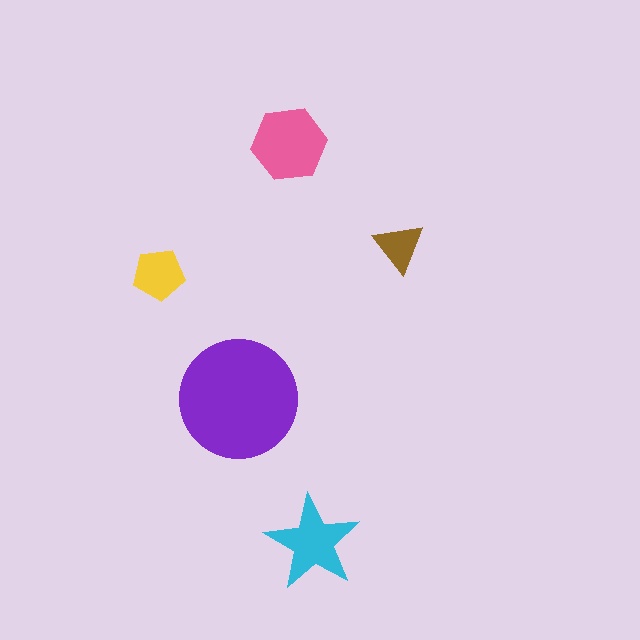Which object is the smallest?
The brown triangle.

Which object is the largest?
The purple circle.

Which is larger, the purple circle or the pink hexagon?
The purple circle.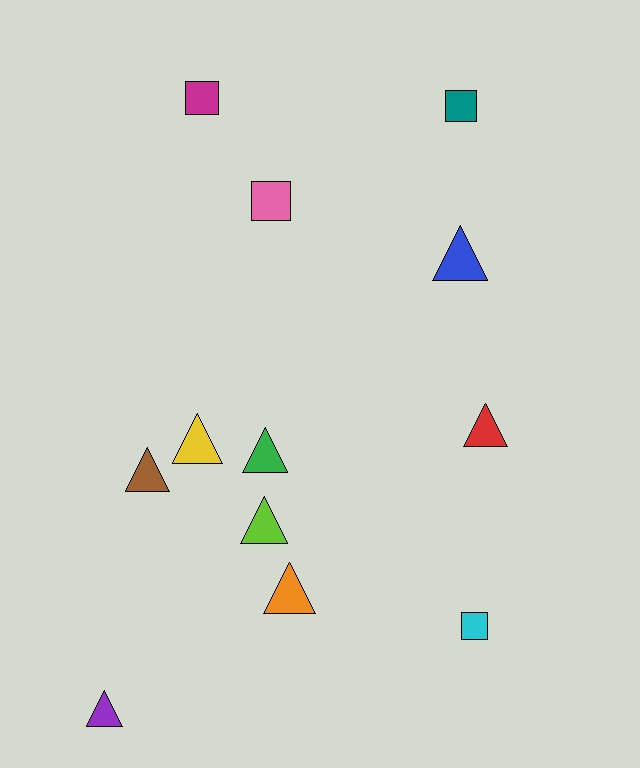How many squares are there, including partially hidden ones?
There are 4 squares.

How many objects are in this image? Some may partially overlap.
There are 12 objects.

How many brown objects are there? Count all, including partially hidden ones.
There is 1 brown object.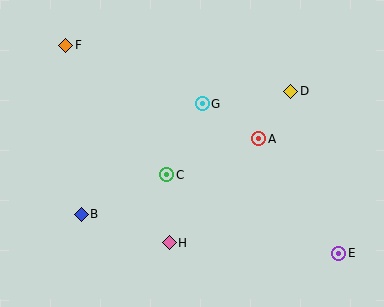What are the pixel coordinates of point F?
Point F is at (66, 45).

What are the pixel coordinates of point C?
Point C is at (167, 175).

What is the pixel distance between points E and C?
The distance between E and C is 189 pixels.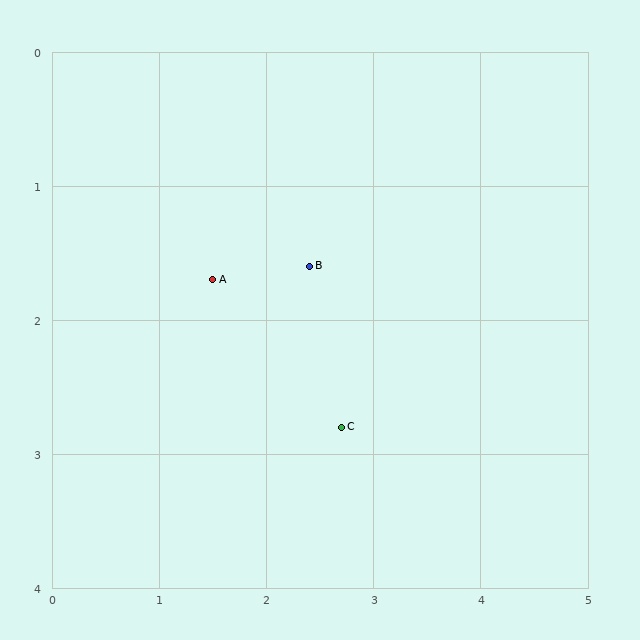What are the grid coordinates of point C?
Point C is at approximately (2.7, 2.8).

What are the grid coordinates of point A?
Point A is at approximately (1.5, 1.7).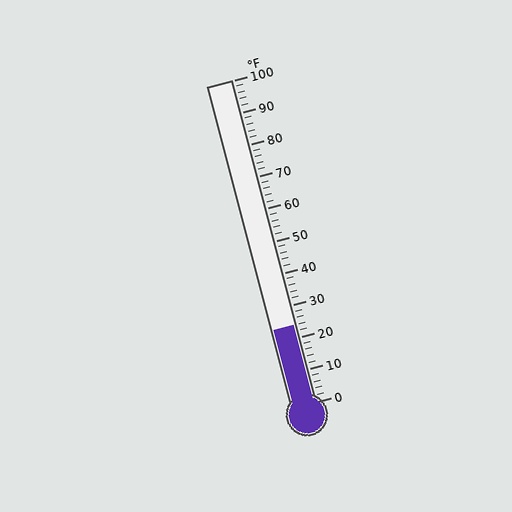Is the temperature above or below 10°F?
The temperature is above 10°F.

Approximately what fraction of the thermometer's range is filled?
The thermometer is filled to approximately 25% of its range.